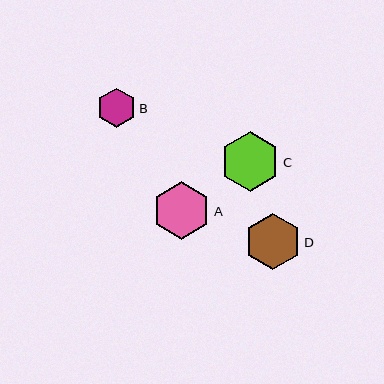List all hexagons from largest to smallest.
From largest to smallest: C, A, D, B.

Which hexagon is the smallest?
Hexagon B is the smallest with a size of approximately 39 pixels.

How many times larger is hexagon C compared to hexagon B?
Hexagon C is approximately 1.5 times the size of hexagon B.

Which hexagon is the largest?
Hexagon C is the largest with a size of approximately 60 pixels.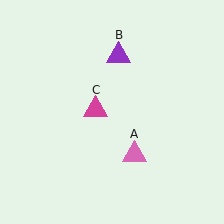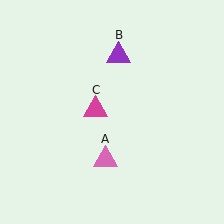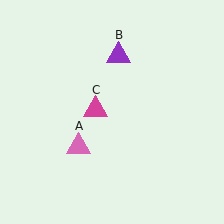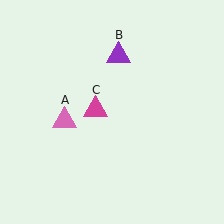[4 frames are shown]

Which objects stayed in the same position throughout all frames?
Purple triangle (object B) and magenta triangle (object C) remained stationary.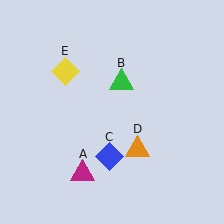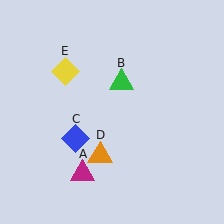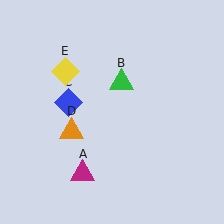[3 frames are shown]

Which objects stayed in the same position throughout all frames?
Magenta triangle (object A) and green triangle (object B) and yellow diamond (object E) remained stationary.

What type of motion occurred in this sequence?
The blue diamond (object C), orange triangle (object D) rotated clockwise around the center of the scene.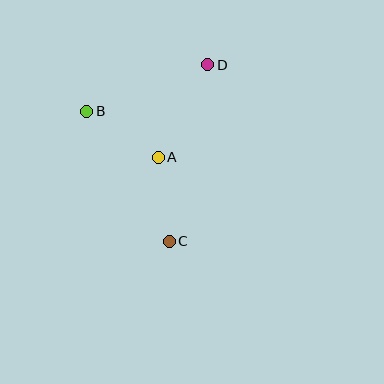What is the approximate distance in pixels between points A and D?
The distance between A and D is approximately 105 pixels.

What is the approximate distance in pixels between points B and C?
The distance between B and C is approximately 154 pixels.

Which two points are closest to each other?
Points A and C are closest to each other.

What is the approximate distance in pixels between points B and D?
The distance between B and D is approximately 130 pixels.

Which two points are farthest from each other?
Points C and D are farthest from each other.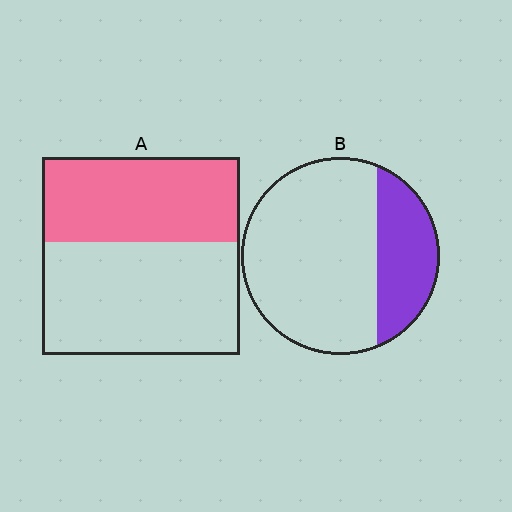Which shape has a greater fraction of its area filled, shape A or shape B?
Shape A.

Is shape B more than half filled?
No.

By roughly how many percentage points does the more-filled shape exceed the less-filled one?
By roughly 15 percentage points (A over B).